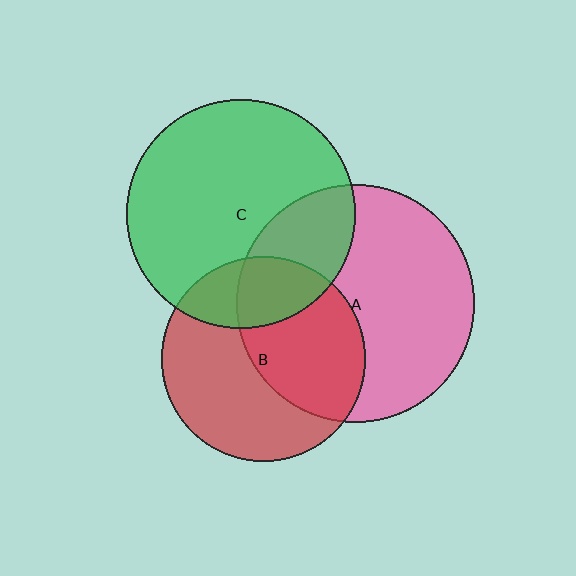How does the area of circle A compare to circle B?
Approximately 1.3 times.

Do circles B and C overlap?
Yes.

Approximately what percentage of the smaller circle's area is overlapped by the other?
Approximately 25%.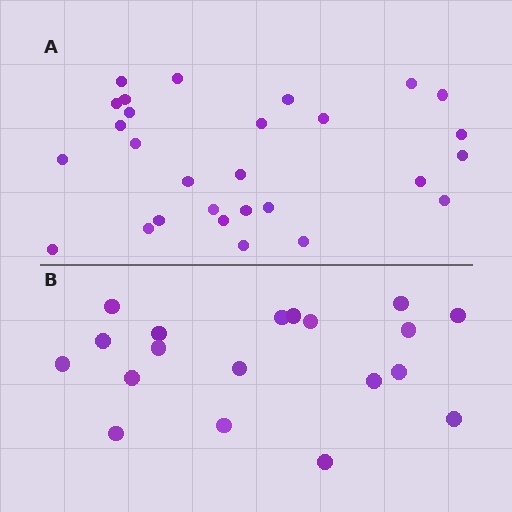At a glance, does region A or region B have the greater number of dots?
Region A (the top region) has more dots.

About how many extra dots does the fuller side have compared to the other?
Region A has roughly 8 or so more dots than region B.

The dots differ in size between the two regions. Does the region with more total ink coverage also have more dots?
No. Region B has more total ink coverage because its dots are larger, but region A actually contains more individual dots. Total area can be misleading — the number of items is what matters here.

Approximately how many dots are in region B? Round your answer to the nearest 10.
About 20 dots. (The exact count is 19, which rounds to 20.)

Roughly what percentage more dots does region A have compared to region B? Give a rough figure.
About 45% more.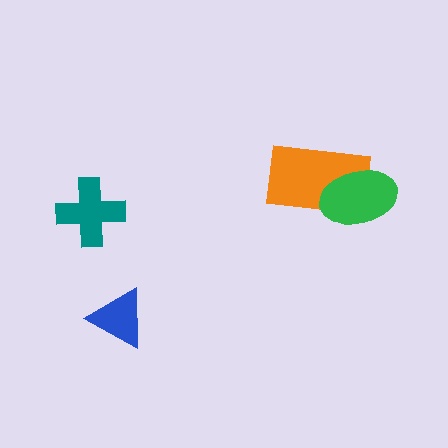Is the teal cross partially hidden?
No, no other shape covers it.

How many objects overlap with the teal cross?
0 objects overlap with the teal cross.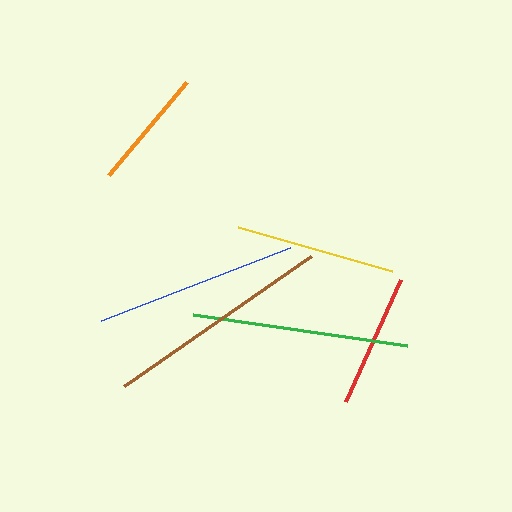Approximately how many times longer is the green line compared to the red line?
The green line is approximately 1.6 times the length of the red line.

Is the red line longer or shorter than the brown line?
The brown line is longer than the red line.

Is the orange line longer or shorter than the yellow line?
The yellow line is longer than the orange line.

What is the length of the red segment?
The red segment is approximately 134 pixels long.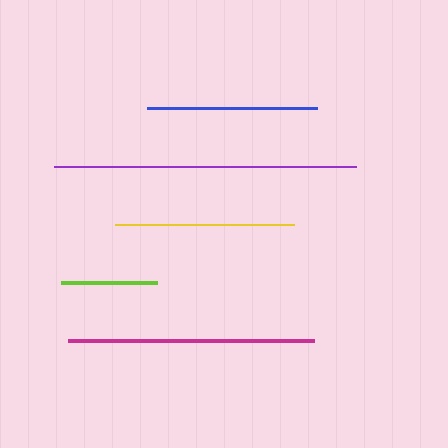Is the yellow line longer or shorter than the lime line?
The yellow line is longer than the lime line.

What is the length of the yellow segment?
The yellow segment is approximately 179 pixels long.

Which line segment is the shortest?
The lime line is the shortest at approximately 96 pixels.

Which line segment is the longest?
The purple line is the longest at approximately 302 pixels.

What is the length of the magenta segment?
The magenta segment is approximately 246 pixels long.